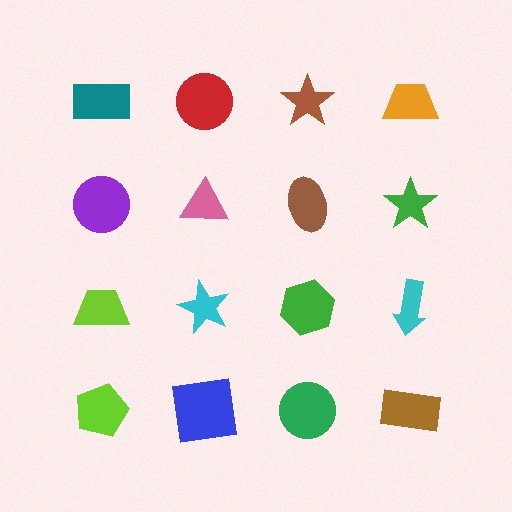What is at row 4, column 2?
A blue square.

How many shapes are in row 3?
4 shapes.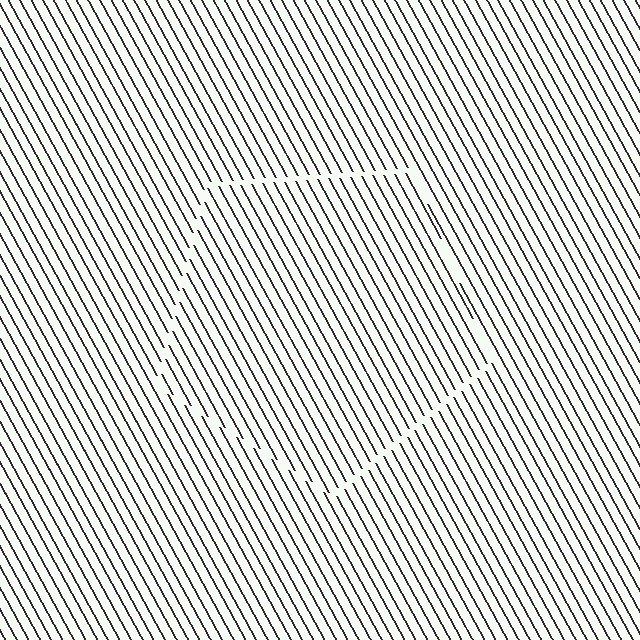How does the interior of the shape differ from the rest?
The interior of the shape contains the same grating, shifted by half a period — the contour is defined by the phase discontinuity where line-ends from the inner and outer gratings abut.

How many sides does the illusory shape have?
5 sides — the line-ends trace a pentagon.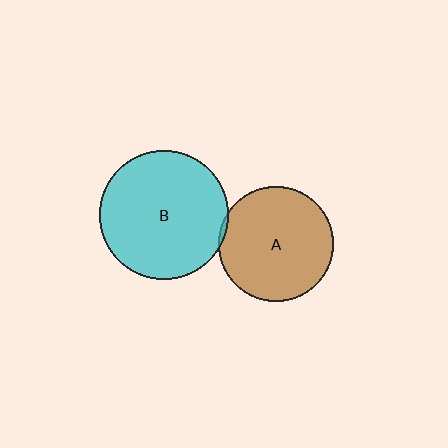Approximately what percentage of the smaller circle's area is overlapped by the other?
Approximately 5%.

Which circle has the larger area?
Circle B (cyan).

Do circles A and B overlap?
Yes.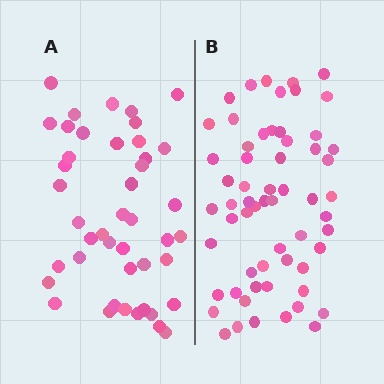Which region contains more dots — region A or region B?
Region B (the right region) has more dots.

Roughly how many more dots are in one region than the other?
Region B has approximately 15 more dots than region A.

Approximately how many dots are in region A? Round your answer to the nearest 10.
About 40 dots. (The exact count is 44, which rounds to 40.)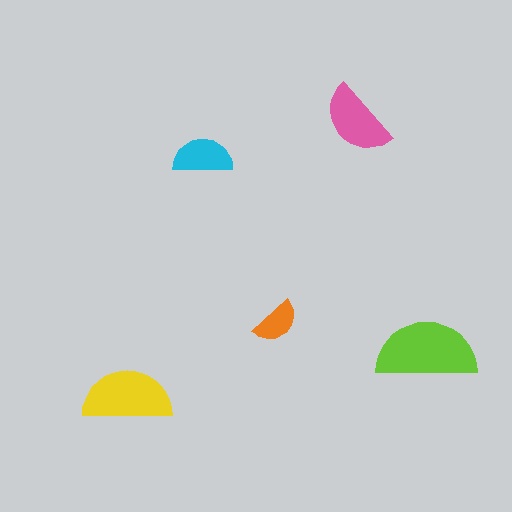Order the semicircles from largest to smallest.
the lime one, the yellow one, the pink one, the cyan one, the orange one.